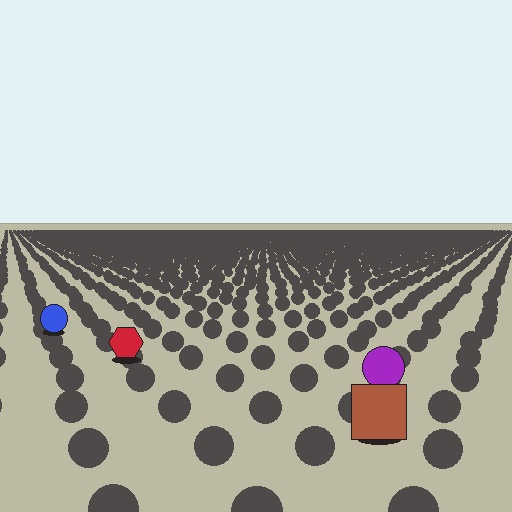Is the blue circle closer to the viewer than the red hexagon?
No. The red hexagon is closer — you can tell from the texture gradient: the ground texture is coarser near it.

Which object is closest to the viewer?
The brown square is closest. The texture marks near it are larger and more spread out.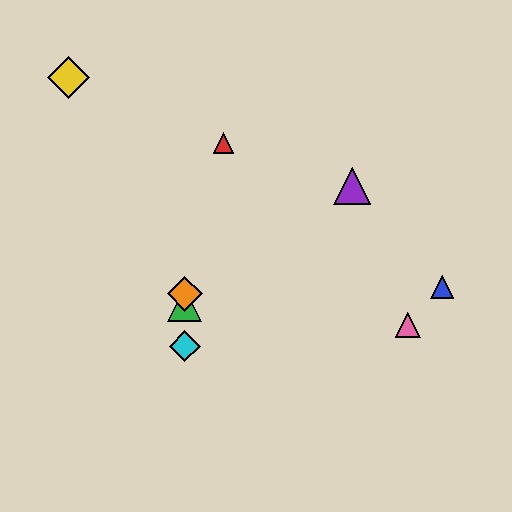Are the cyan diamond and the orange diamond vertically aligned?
Yes, both are at x≈185.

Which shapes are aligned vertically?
The green triangle, the orange diamond, the cyan diamond are aligned vertically.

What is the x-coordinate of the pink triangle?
The pink triangle is at x≈408.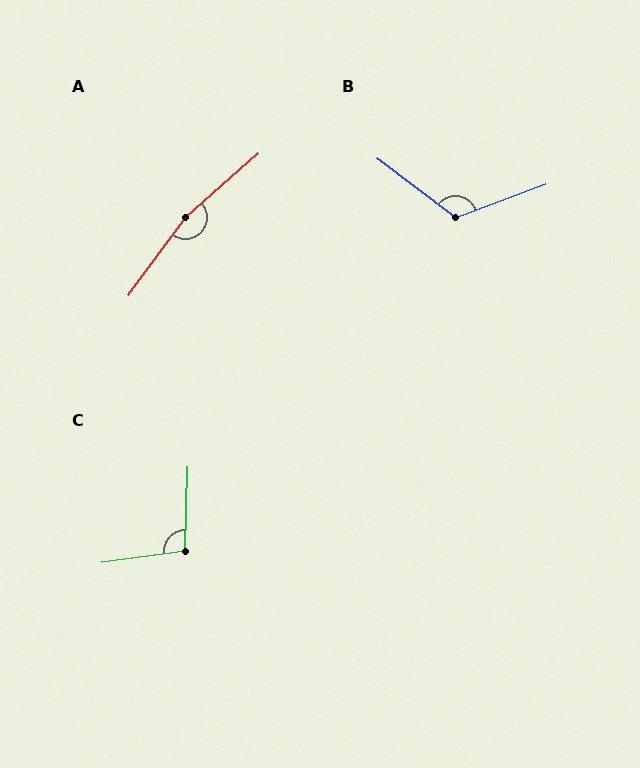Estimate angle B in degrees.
Approximately 123 degrees.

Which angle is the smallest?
C, at approximately 99 degrees.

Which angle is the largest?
A, at approximately 167 degrees.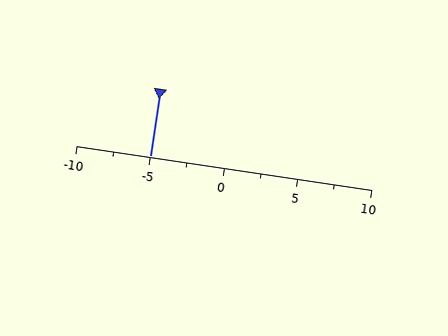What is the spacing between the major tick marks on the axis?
The major ticks are spaced 5 apart.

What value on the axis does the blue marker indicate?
The marker indicates approximately -5.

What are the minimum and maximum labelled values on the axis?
The axis runs from -10 to 10.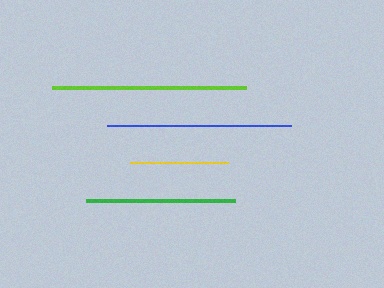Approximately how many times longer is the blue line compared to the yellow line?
The blue line is approximately 1.9 times the length of the yellow line.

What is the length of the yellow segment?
The yellow segment is approximately 98 pixels long.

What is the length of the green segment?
The green segment is approximately 150 pixels long.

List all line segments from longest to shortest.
From longest to shortest: lime, blue, green, yellow.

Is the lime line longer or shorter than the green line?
The lime line is longer than the green line.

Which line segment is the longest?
The lime line is the longest at approximately 193 pixels.